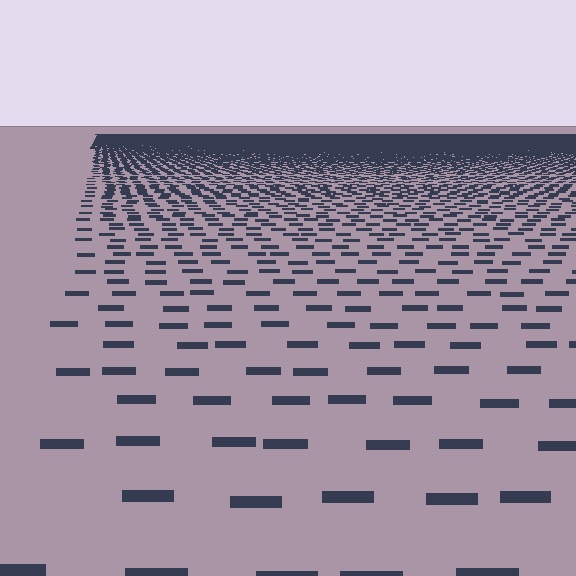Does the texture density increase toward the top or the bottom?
Density increases toward the top.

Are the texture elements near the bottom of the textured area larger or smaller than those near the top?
Larger. Near the bottom, elements are closer to the viewer and appear at a bigger on-screen size.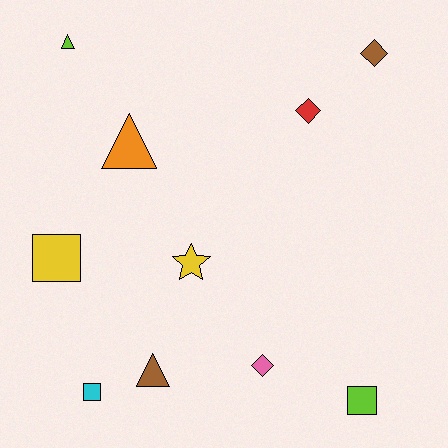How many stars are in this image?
There is 1 star.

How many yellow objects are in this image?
There are 2 yellow objects.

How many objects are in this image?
There are 10 objects.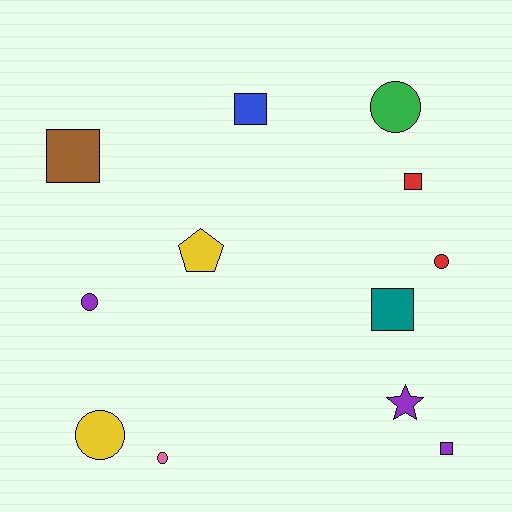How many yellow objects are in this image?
There are 2 yellow objects.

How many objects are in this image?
There are 12 objects.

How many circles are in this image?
There are 5 circles.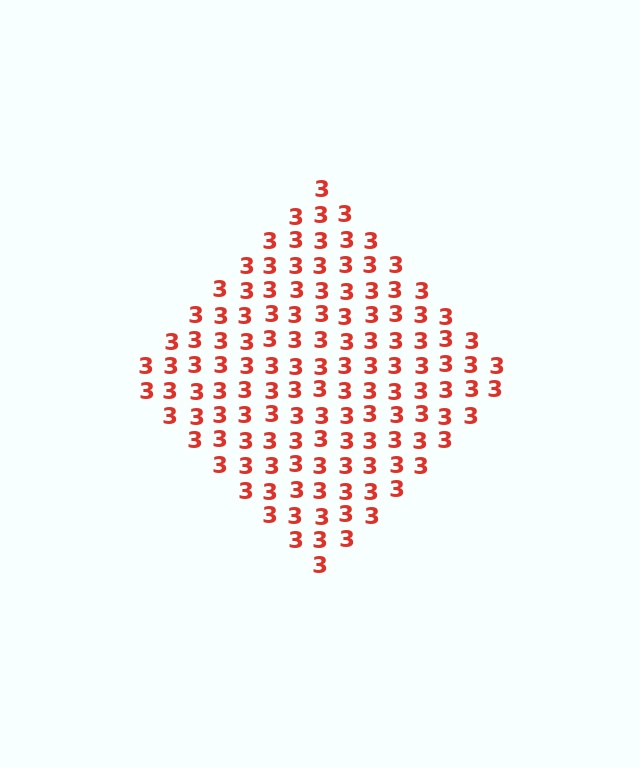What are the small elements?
The small elements are digit 3's.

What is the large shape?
The large shape is a diamond.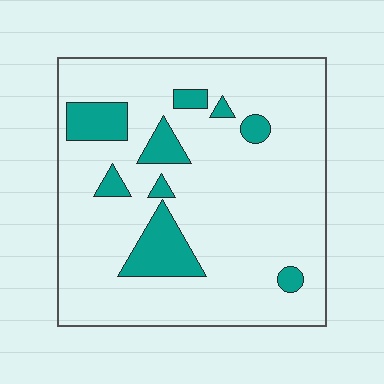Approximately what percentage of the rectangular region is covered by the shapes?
Approximately 15%.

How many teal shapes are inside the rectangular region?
9.